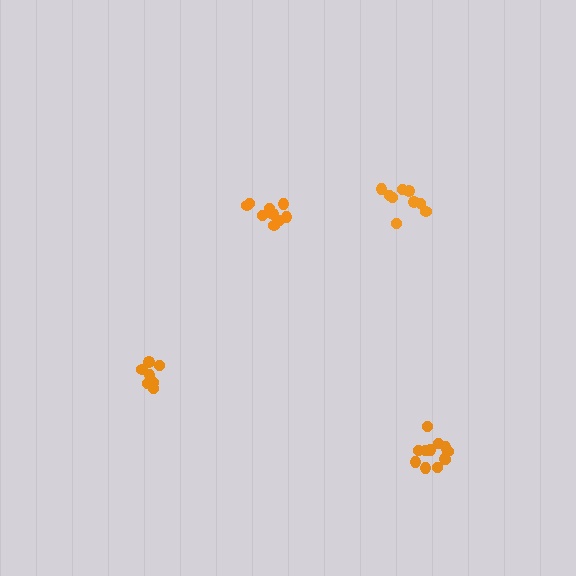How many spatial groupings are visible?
There are 4 spatial groupings.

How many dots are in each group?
Group 1: 7 dots, Group 2: 9 dots, Group 3: 9 dots, Group 4: 12 dots (37 total).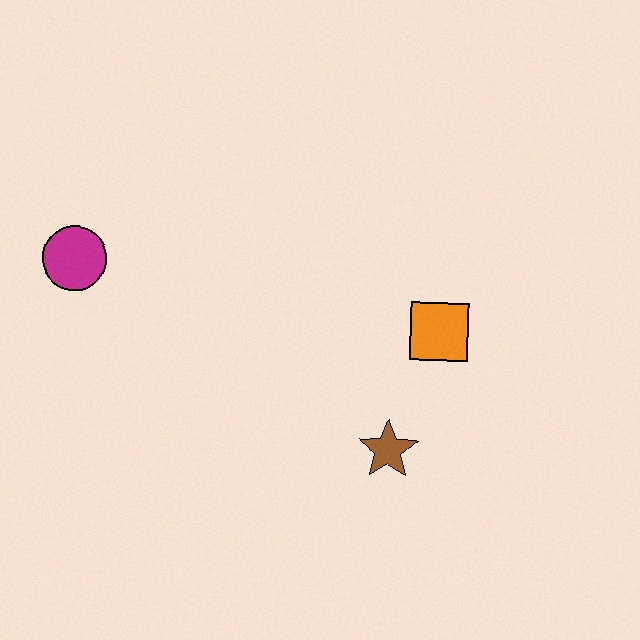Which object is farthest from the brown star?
The magenta circle is farthest from the brown star.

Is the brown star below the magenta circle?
Yes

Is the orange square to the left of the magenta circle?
No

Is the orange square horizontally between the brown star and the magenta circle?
No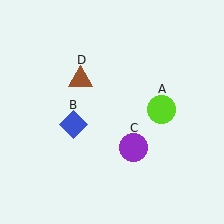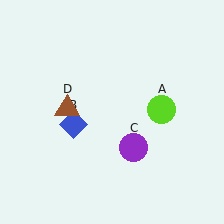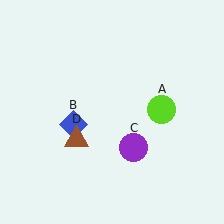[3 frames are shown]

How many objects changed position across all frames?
1 object changed position: brown triangle (object D).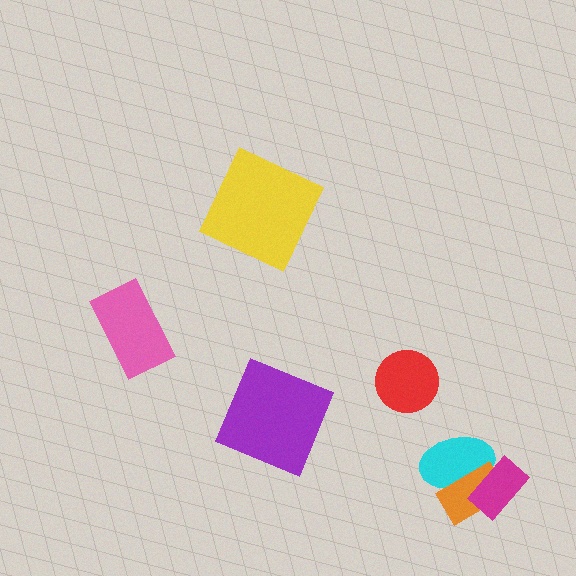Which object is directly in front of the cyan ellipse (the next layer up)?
The orange rectangle is directly in front of the cyan ellipse.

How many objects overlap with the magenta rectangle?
2 objects overlap with the magenta rectangle.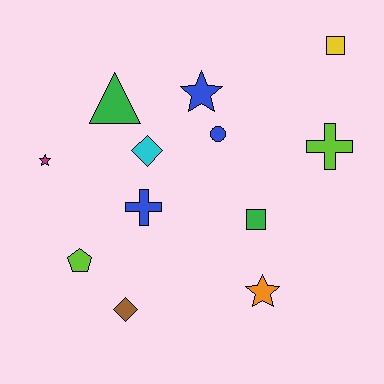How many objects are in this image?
There are 12 objects.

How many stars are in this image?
There are 3 stars.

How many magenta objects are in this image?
There is 1 magenta object.